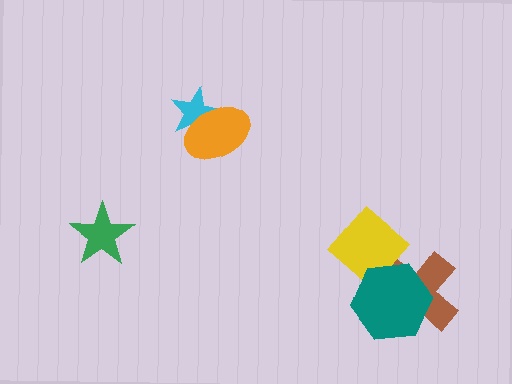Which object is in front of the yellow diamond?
The teal hexagon is in front of the yellow diamond.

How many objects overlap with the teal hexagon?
2 objects overlap with the teal hexagon.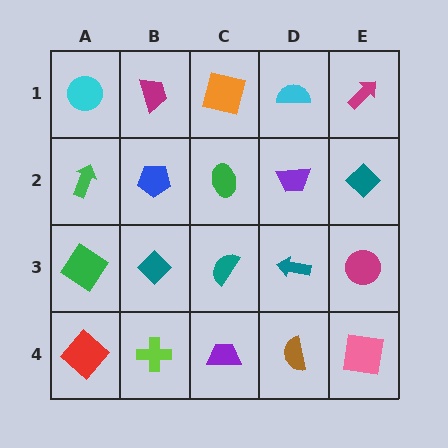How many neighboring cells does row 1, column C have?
3.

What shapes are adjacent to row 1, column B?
A blue pentagon (row 2, column B), a cyan circle (row 1, column A), an orange square (row 1, column C).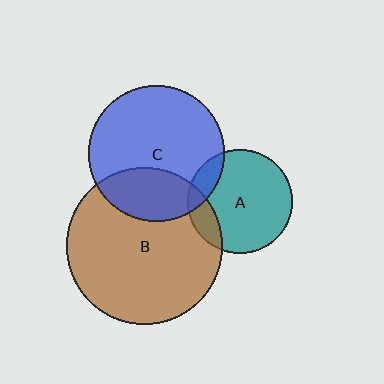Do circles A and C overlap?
Yes.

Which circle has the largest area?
Circle B (brown).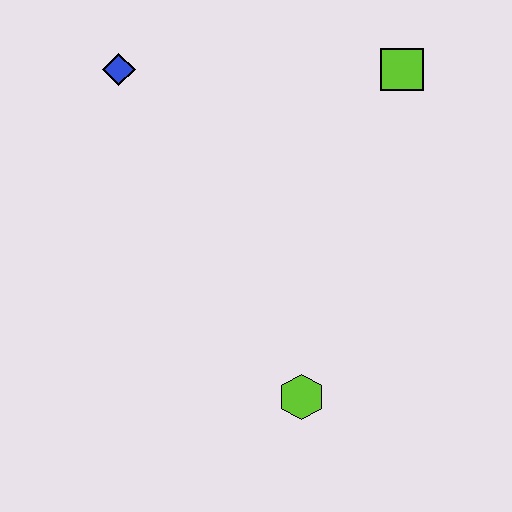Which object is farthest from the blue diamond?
The lime hexagon is farthest from the blue diamond.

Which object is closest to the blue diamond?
The lime square is closest to the blue diamond.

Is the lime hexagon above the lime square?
No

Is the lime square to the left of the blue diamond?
No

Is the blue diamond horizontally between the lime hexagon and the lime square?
No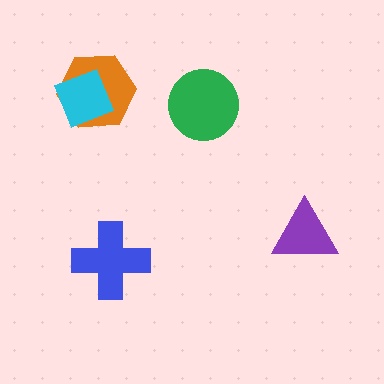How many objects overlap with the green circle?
0 objects overlap with the green circle.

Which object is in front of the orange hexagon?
The cyan diamond is in front of the orange hexagon.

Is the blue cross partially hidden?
No, no other shape covers it.